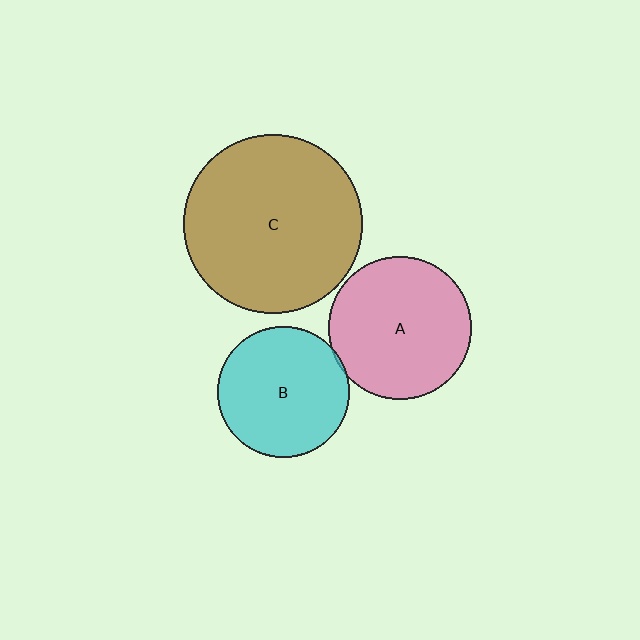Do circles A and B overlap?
Yes.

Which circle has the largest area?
Circle C (brown).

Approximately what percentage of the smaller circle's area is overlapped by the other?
Approximately 5%.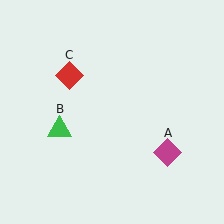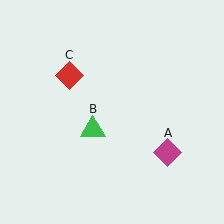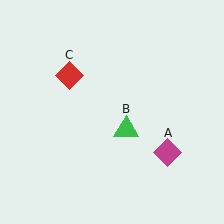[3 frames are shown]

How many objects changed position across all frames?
1 object changed position: green triangle (object B).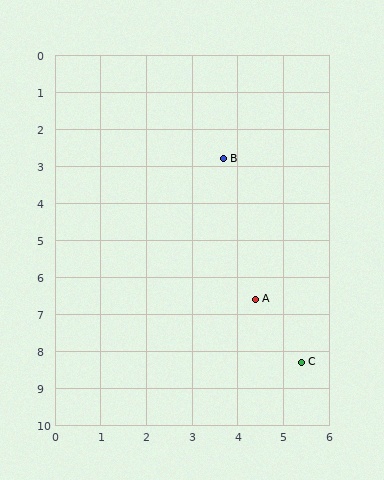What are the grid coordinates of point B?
Point B is at approximately (3.7, 2.8).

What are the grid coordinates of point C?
Point C is at approximately (5.4, 8.3).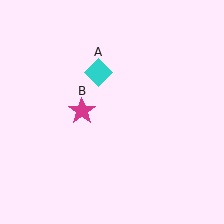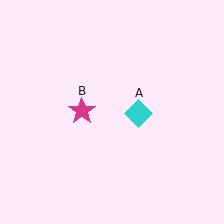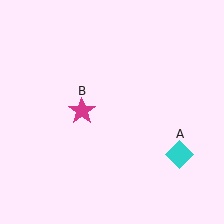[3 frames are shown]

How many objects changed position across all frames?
1 object changed position: cyan diamond (object A).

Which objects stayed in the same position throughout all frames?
Magenta star (object B) remained stationary.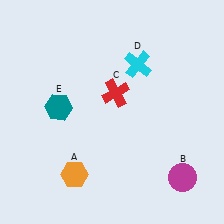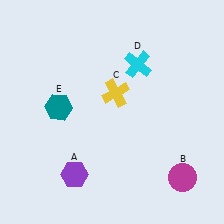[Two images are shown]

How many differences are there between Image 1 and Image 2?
There are 2 differences between the two images.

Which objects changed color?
A changed from orange to purple. C changed from red to yellow.